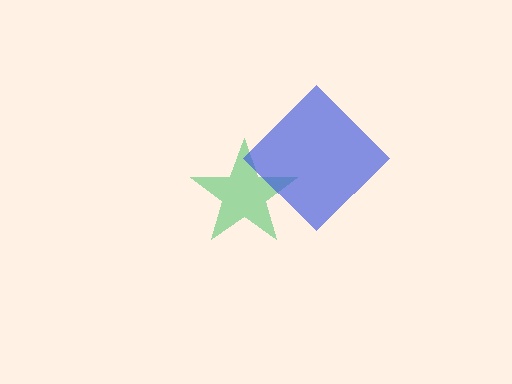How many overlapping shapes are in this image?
There are 2 overlapping shapes in the image.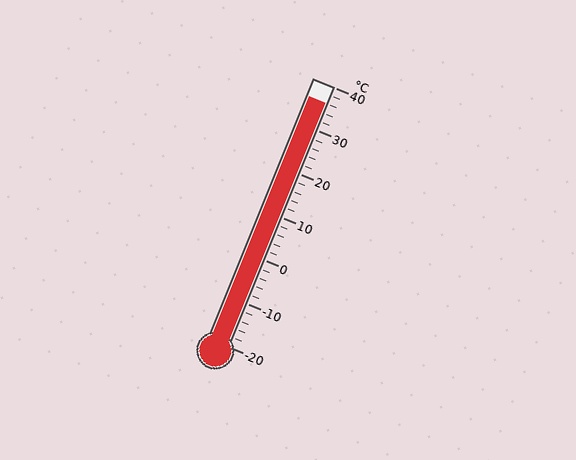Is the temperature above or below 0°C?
The temperature is above 0°C.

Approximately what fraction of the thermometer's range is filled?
The thermometer is filled to approximately 95% of its range.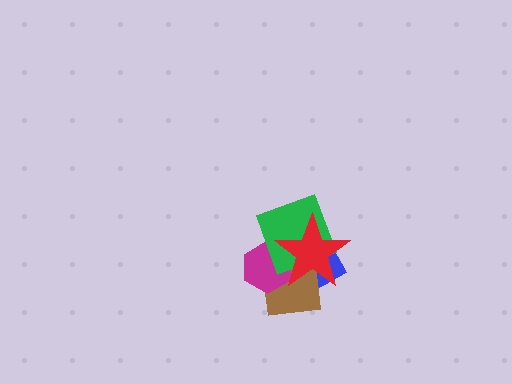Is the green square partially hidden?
Yes, it is partially covered by another shape.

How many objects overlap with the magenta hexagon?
4 objects overlap with the magenta hexagon.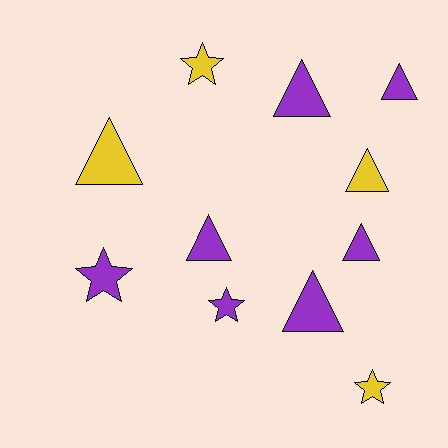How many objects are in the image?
There are 11 objects.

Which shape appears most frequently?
Triangle, with 7 objects.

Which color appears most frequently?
Purple, with 7 objects.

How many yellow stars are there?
There are 2 yellow stars.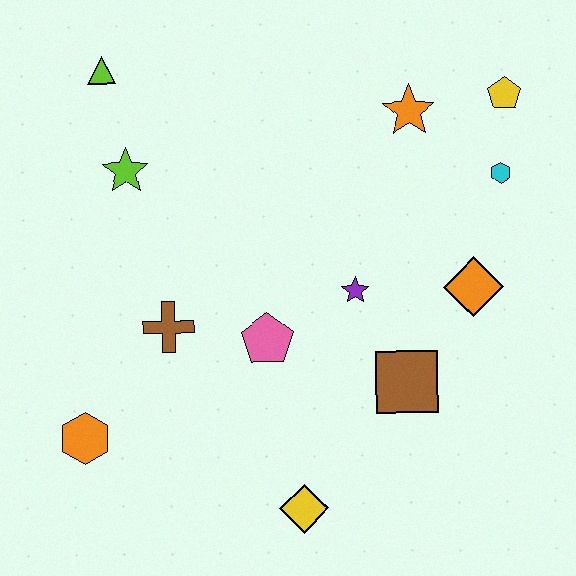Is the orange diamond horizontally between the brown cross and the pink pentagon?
No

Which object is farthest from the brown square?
The lime triangle is farthest from the brown square.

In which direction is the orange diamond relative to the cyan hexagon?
The orange diamond is below the cyan hexagon.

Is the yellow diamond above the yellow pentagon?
No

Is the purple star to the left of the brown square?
Yes